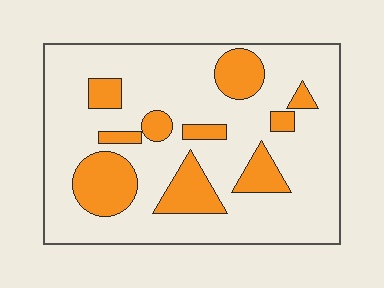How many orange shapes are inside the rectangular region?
10.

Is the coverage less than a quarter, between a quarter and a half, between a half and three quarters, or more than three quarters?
Less than a quarter.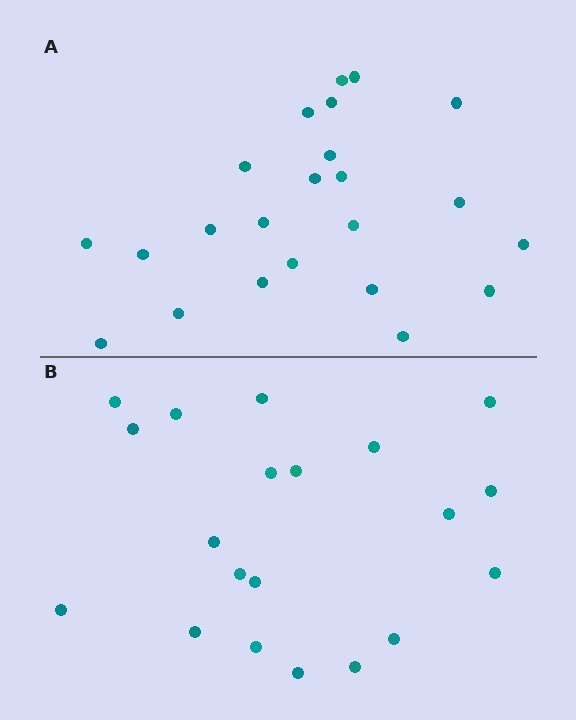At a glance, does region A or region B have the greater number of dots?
Region A (the top region) has more dots.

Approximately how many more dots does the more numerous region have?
Region A has just a few more — roughly 2 or 3 more dots than region B.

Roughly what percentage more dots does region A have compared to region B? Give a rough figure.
About 15% more.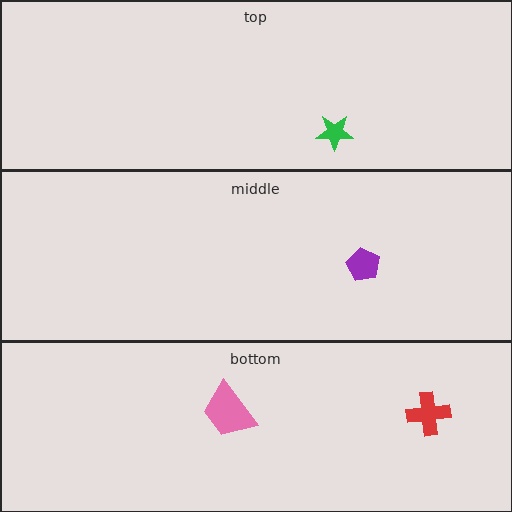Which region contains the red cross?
The bottom region.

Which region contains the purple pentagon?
The middle region.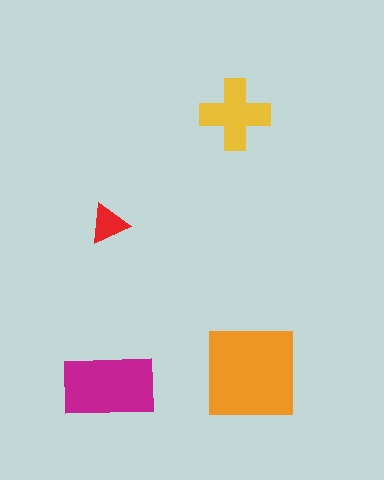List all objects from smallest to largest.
The red triangle, the yellow cross, the magenta rectangle, the orange square.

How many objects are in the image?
There are 4 objects in the image.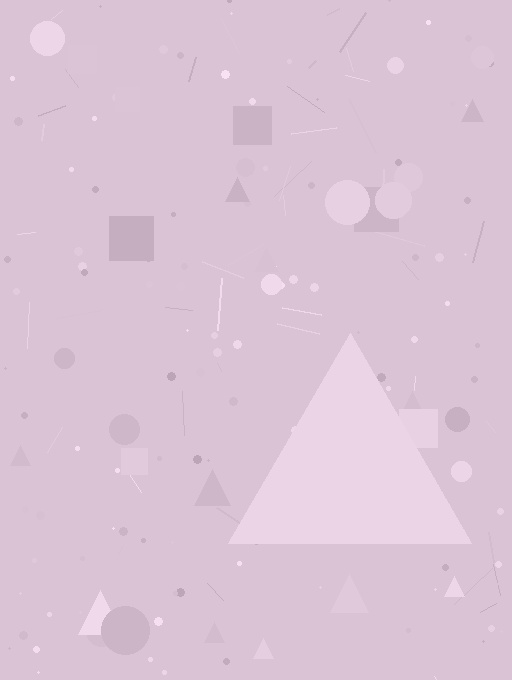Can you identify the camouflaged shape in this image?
The camouflaged shape is a triangle.